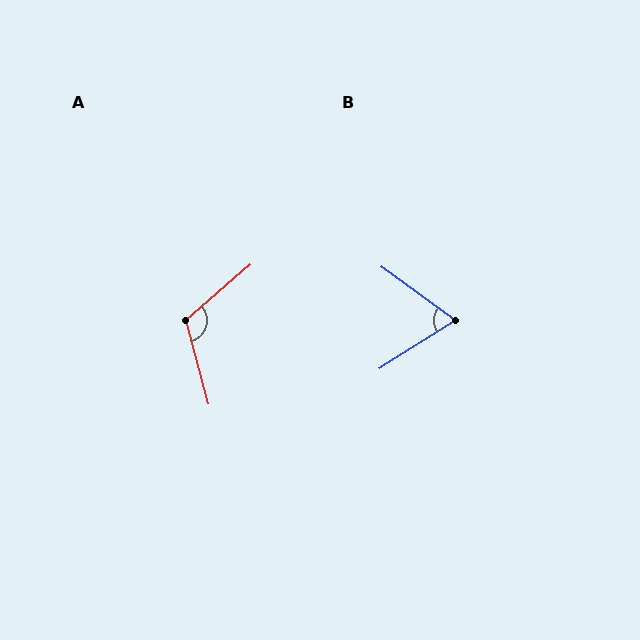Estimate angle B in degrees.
Approximately 69 degrees.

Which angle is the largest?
A, at approximately 115 degrees.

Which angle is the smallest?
B, at approximately 69 degrees.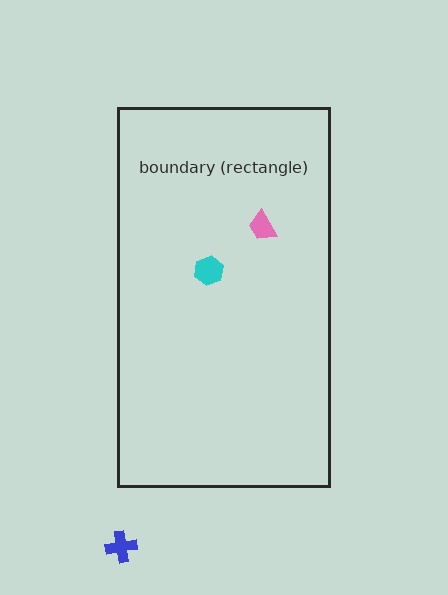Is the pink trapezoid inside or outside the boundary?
Inside.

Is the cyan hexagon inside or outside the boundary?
Inside.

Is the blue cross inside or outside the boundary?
Outside.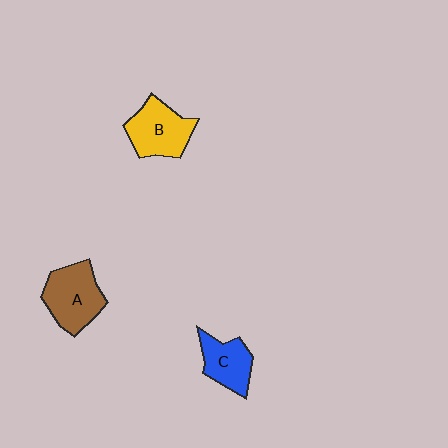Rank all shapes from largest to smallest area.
From largest to smallest: A (brown), B (yellow), C (blue).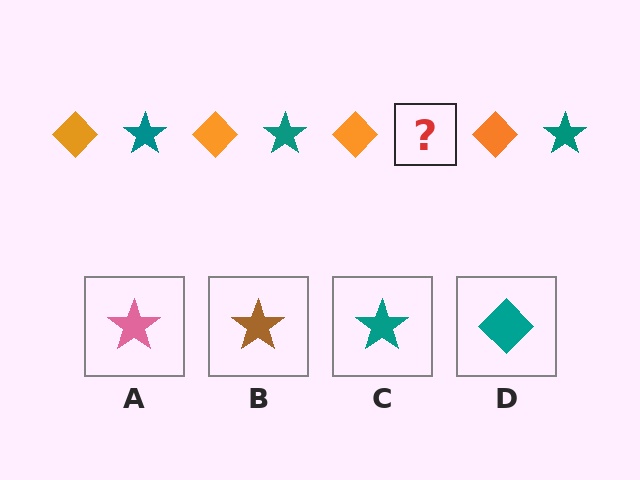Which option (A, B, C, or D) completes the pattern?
C.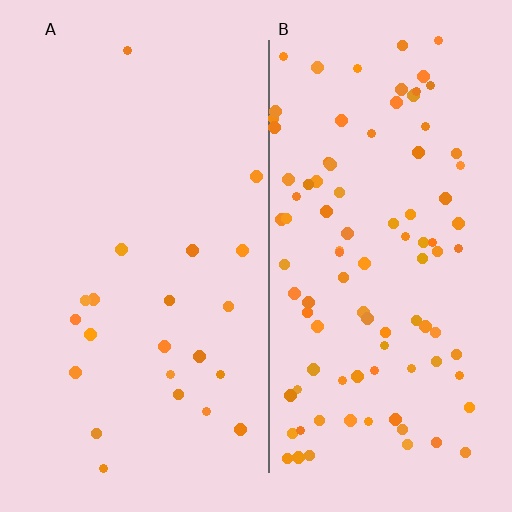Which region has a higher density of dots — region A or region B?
B (the right).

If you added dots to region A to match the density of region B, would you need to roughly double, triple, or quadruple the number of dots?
Approximately quadruple.